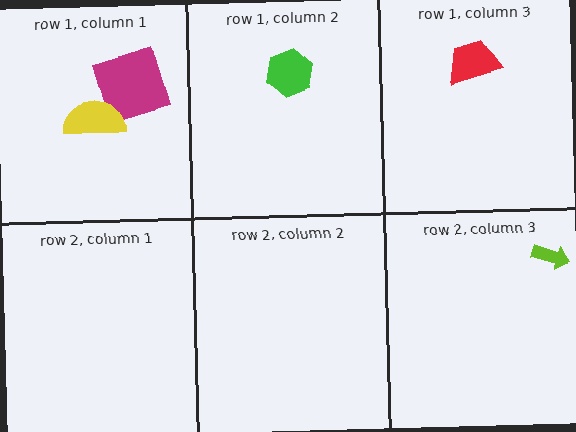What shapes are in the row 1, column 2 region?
The green hexagon.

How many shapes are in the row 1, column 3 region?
1.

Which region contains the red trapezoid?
The row 1, column 3 region.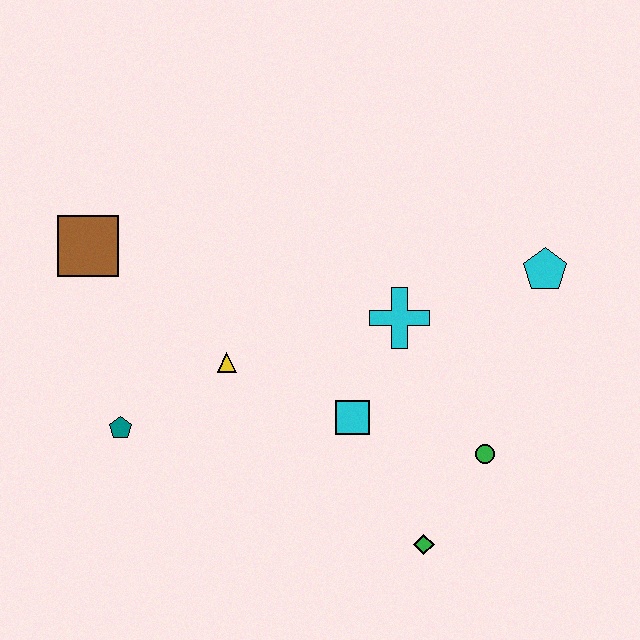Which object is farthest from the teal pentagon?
The cyan pentagon is farthest from the teal pentagon.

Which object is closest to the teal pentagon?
The yellow triangle is closest to the teal pentagon.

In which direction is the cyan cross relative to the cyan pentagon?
The cyan cross is to the left of the cyan pentagon.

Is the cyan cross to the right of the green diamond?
No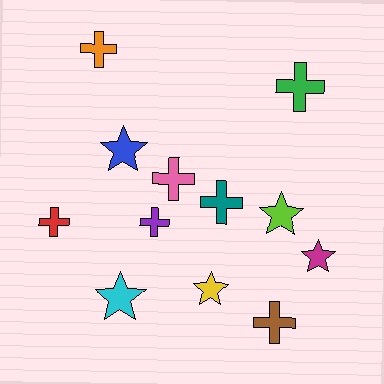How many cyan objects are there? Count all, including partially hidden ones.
There is 1 cyan object.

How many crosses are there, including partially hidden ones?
There are 7 crosses.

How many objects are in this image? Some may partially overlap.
There are 12 objects.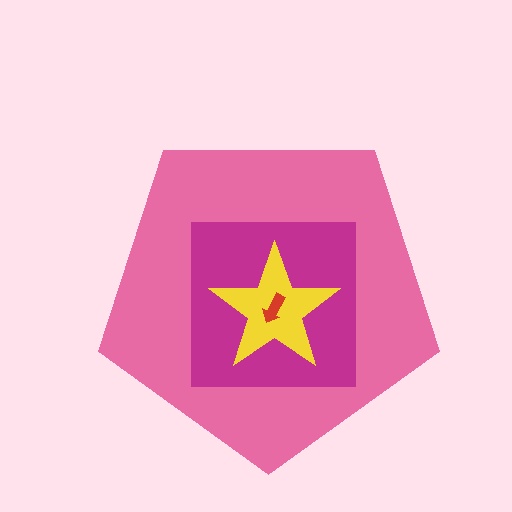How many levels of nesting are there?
4.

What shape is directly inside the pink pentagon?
The magenta square.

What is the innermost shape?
The red arrow.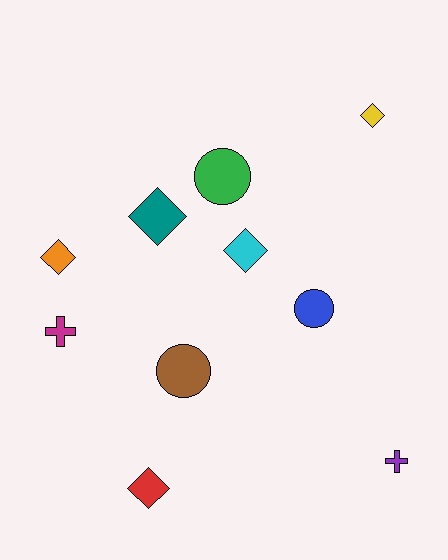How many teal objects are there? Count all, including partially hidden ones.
There is 1 teal object.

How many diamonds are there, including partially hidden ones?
There are 5 diamonds.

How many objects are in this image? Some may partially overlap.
There are 10 objects.